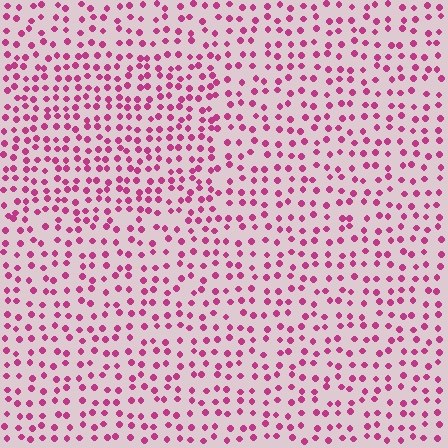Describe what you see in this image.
The image contains small magenta elements arranged at two different densities. A rectangle-shaped region is visible where the elements are more densely packed than the surrounding area.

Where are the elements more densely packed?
The elements are more densely packed inside the rectangle boundary.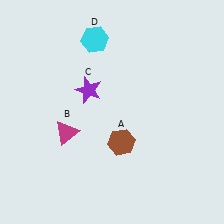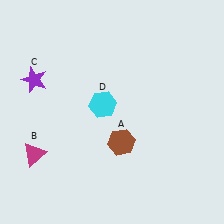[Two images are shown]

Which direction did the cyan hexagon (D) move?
The cyan hexagon (D) moved down.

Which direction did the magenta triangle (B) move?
The magenta triangle (B) moved left.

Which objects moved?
The objects that moved are: the magenta triangle (B), the purple star (C), the cyan hexagon (D).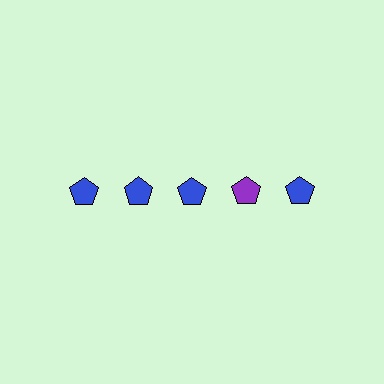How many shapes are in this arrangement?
There are 5 shapes arranged in a grid pattern.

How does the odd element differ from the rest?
It has a different color: purple instead of blue.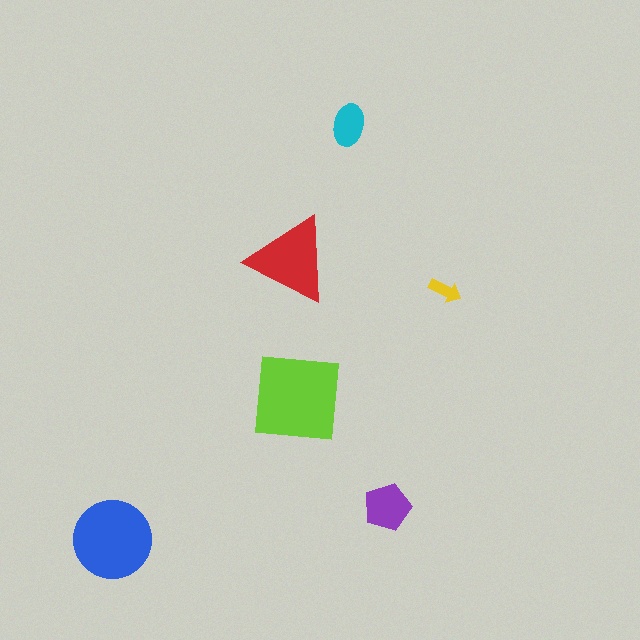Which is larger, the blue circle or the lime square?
The lime square.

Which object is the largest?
The lime square.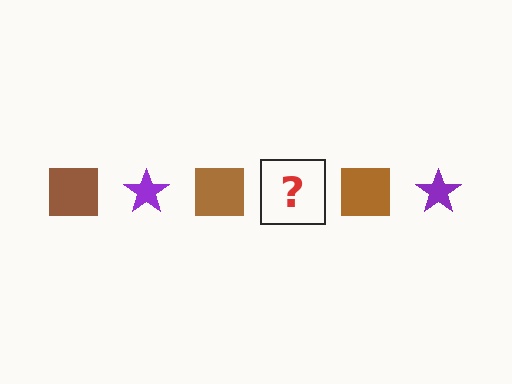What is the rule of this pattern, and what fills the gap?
The rule is that the pattern alternates between brown square and purple star. The gap should be filled with a purple star.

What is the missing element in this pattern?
The missing element is a purple star.